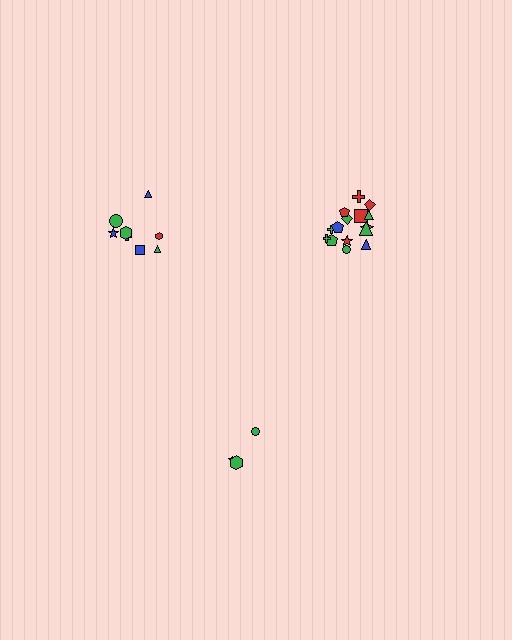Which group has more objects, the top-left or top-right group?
The top-right group.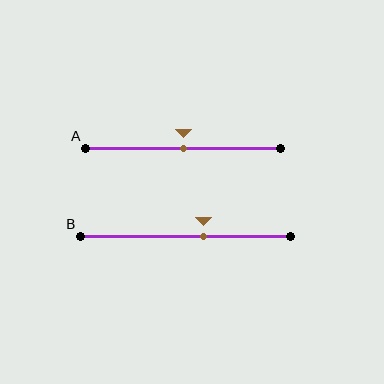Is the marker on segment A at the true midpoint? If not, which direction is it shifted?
Yes, the marker on segment A is at the true midpoint.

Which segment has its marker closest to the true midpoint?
Segment A has its marker closest to the true midpoint.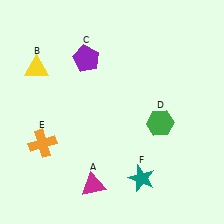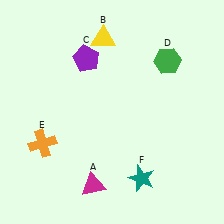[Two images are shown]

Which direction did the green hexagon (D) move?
The green hexagon (D) moved up.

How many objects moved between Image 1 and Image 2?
2 objects moved between the two images.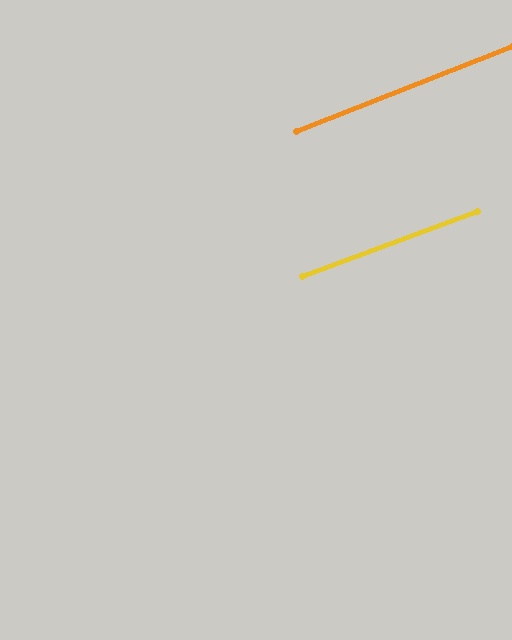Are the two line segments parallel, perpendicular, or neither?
Parallel — their directions differ by only 1.1°.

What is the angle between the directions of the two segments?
Approximately 1 degree.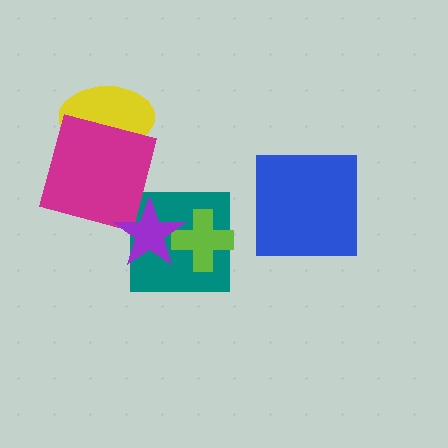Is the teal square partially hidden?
Yes, it is partially covered by another shape.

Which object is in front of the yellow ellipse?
The magenta square is in front of the yellow ellipse.